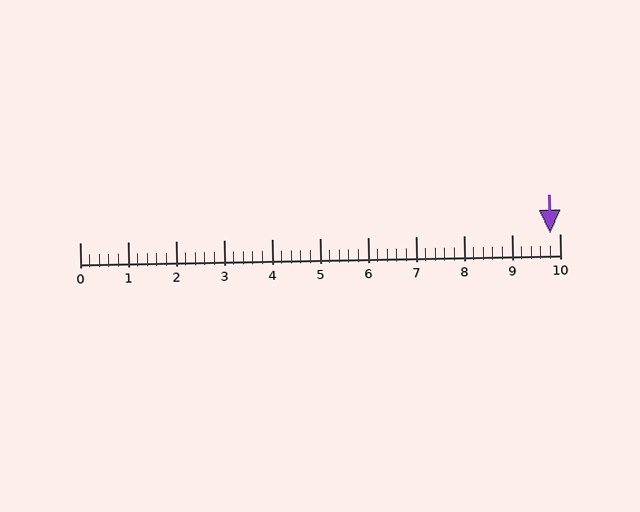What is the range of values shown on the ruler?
The ruler shows values from 0 to 10.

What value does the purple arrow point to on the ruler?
The purple arrow points to approximately 9.8.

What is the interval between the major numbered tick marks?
The major tick marks are spaced 1 units apart.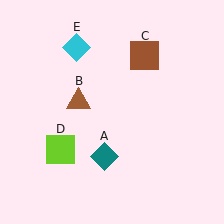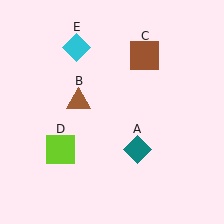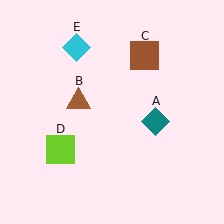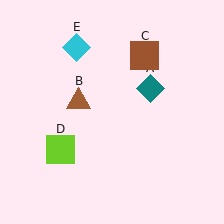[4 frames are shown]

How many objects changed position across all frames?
1 object changed position: teal diamond (object A).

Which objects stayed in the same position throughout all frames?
Brown triangle (object B) and brown square (object C) and lime square (object D) and cyan diamond (object E) remained stationary.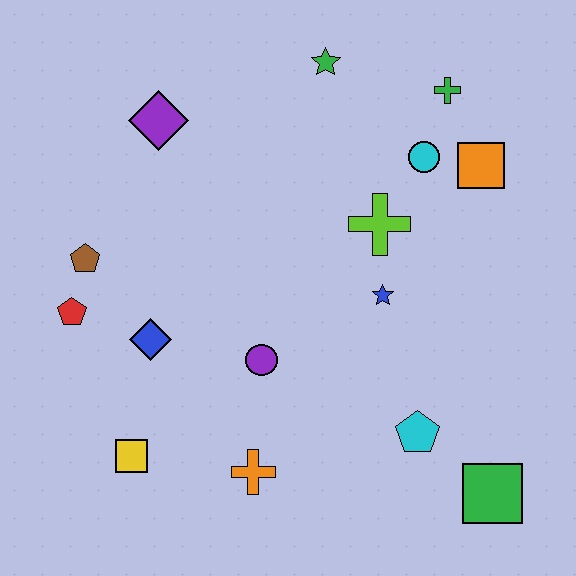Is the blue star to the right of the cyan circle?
No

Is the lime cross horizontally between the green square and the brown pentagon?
Yes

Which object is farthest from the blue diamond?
The green cross is farthest from the blue diamond.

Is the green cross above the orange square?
Yes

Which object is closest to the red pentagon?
The brown pentagon is closest to the red pentagon.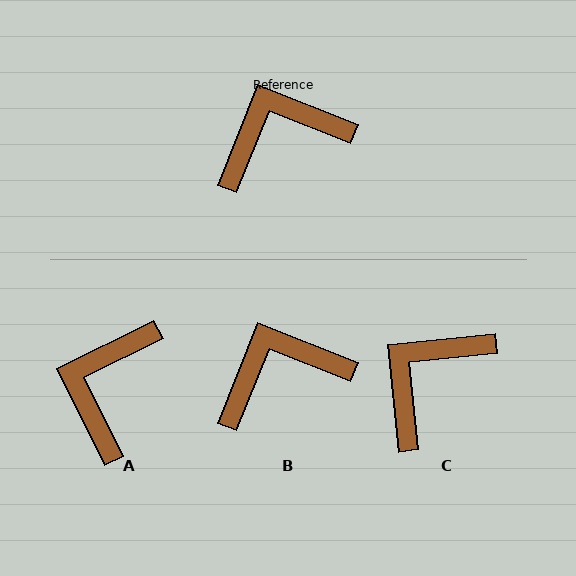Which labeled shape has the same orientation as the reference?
B.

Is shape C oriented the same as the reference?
No, it is off by about 27 degrees.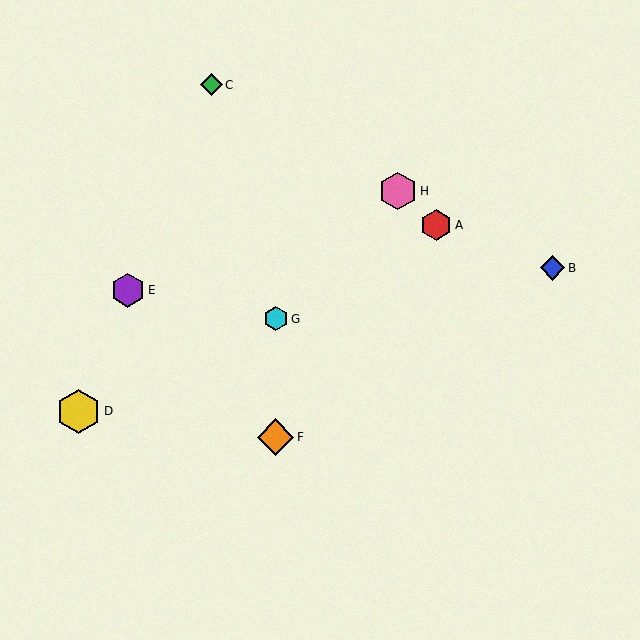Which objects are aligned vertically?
Objects F, G are aligned vertically.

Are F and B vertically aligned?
No, F is at x≈276 and B is at x≈553.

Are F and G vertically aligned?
Yes, both are at x≈276.